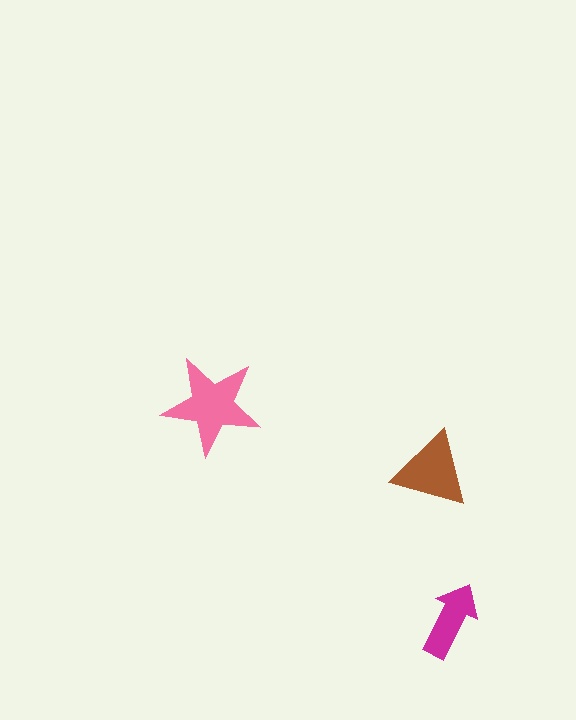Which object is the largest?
The pink star.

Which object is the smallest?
The magenta arrow.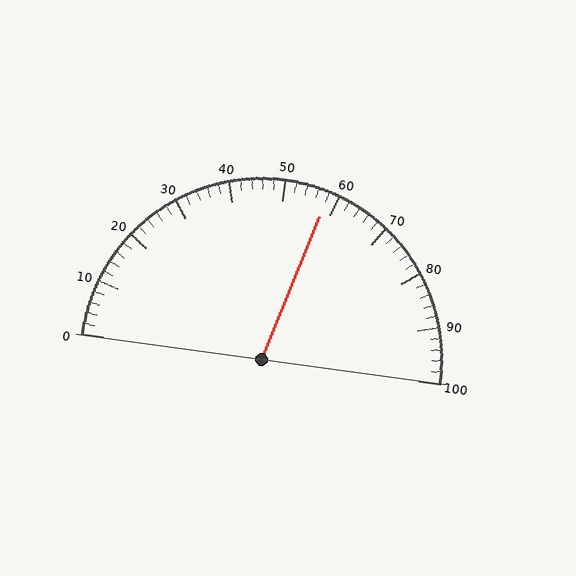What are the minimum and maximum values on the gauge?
The gauge ranges from 0 to 100.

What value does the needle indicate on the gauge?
The needle indicates approximately 58.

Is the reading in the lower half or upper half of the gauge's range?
The reading is in the upper half of the range (0 to 100).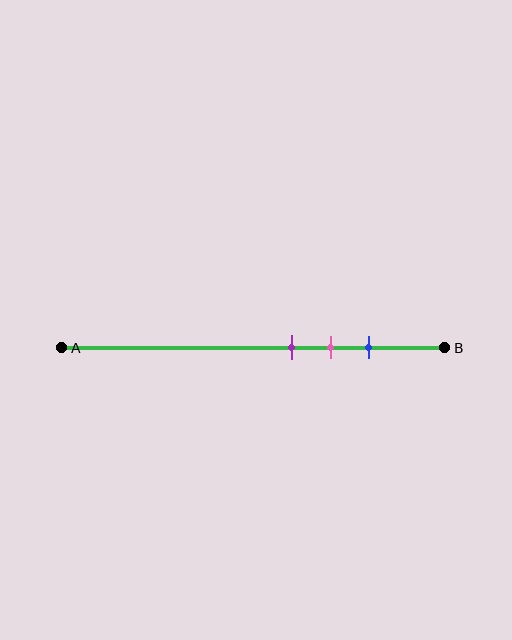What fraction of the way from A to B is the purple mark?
The purple mark is approximately 60% (0.6) of the way from A to B.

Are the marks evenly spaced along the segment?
Yes, the marks are approximately evenly spaced.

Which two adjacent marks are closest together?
The purple and pink marks are the closest adjacent pair.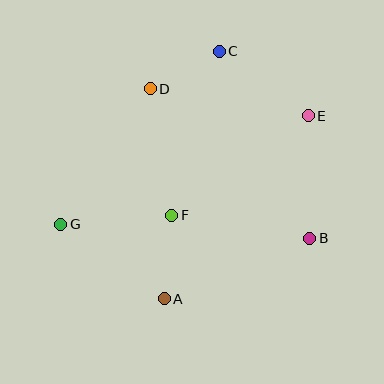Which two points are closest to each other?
Points C and D are closest to each other.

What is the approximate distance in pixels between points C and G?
The distance between C and G is approximately 235 pixels.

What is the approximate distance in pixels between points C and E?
The distance between C and E is approximately 110 pixels.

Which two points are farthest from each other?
Points E and G are farthest from each other.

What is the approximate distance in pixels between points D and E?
The distance between D and E is approximately 160 pixels.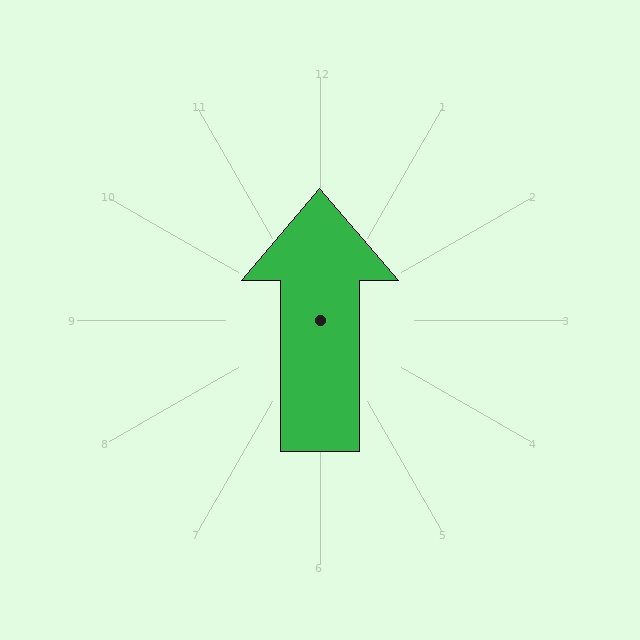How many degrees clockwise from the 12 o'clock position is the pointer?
Approximately 360 degrees.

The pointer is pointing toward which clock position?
Roughly 12 o'clock.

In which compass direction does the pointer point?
North.